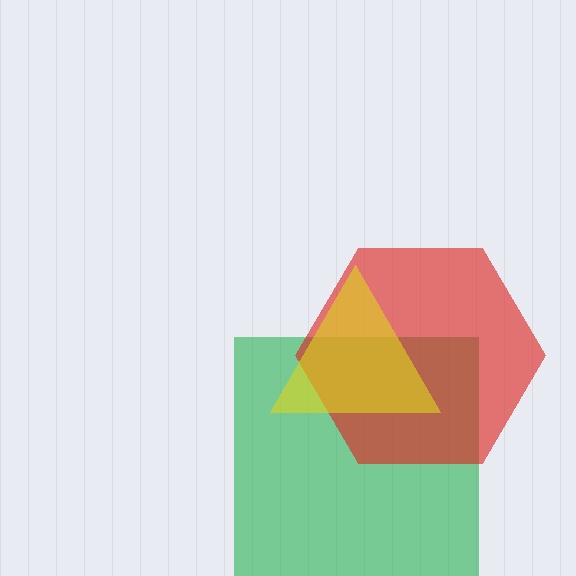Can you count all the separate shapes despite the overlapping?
Yes, there are 3 separate shapes.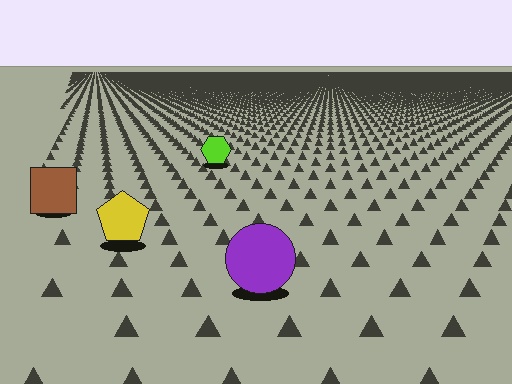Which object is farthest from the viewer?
The lime hexagon is farthest from the viewer. It appears smaller and the ground texture around it is denser.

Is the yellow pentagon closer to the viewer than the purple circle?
No. The purple circle is closer — you can tell from the texture gradient: the ground texture is coarser near it.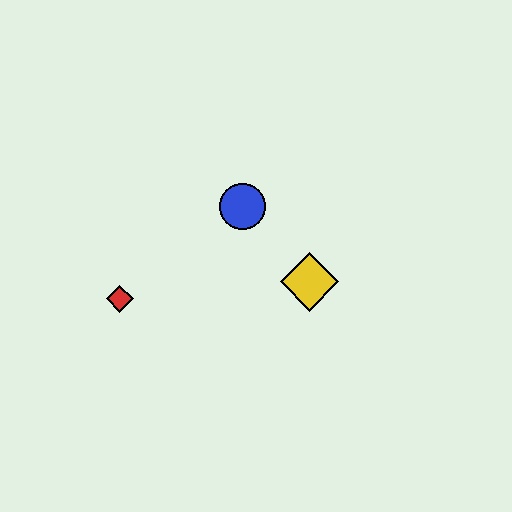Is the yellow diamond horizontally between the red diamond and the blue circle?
No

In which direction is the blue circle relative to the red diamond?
The blue circle is to the right of the red diamond.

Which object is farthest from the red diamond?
The yellow diamond is farthest from the red diamond.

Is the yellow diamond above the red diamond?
Yes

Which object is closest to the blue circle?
The yellow diamond is closest to the blue circle.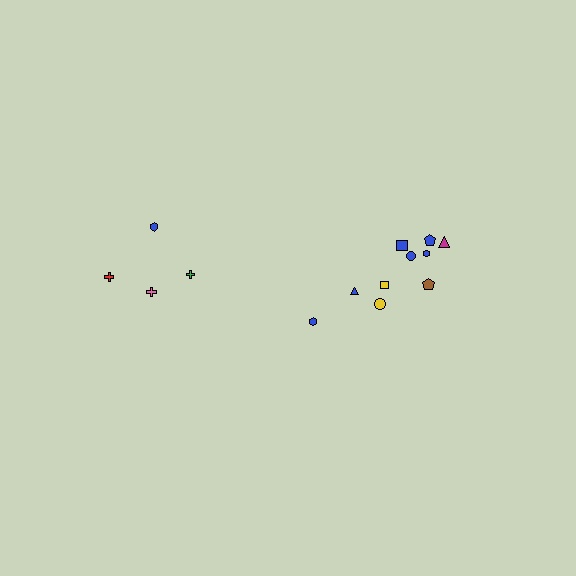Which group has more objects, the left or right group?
The right group.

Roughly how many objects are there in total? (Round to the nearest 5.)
Roughly 15 objects in total.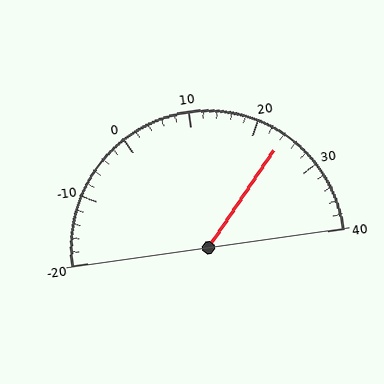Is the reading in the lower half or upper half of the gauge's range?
The reading is in the upper half of the range (-20 to 40).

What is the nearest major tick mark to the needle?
The nearest major tick mark is 20.